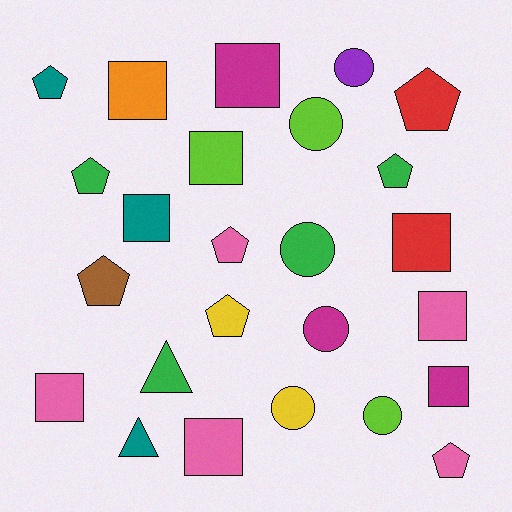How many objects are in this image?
There are 25 objects.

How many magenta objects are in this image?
There are 3 magenta objects.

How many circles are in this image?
There are 6 circles.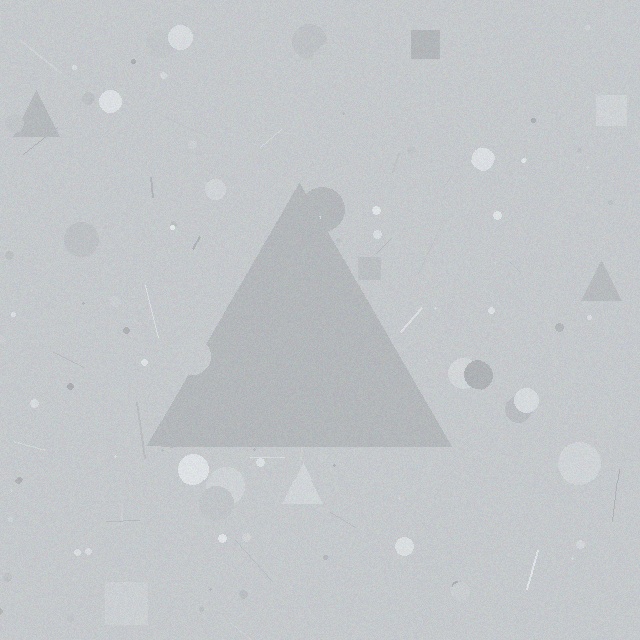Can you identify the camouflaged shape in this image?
The camouflaged shape is a triangle.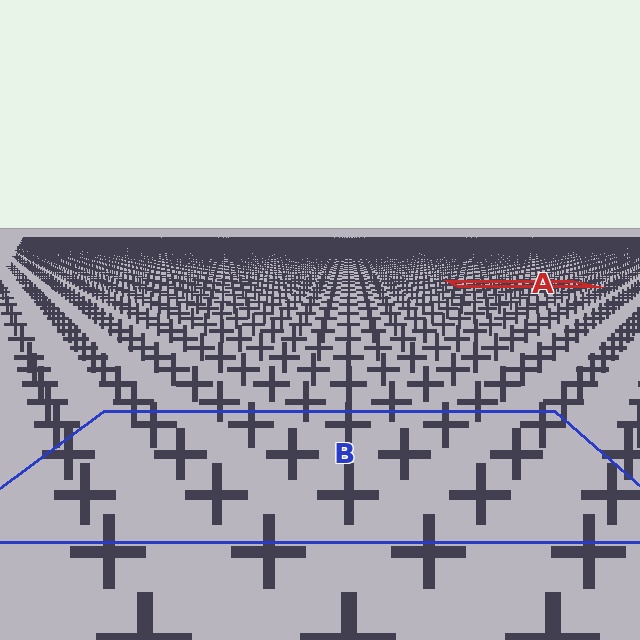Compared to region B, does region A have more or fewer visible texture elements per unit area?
Region A has more texture elements per unit area — they are packed more densely because it is farther away.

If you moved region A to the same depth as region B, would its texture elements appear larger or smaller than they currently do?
They would appear larger. At a closer depth, the same texture elements are projected at a bigger on-screen size.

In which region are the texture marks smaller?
The texture marks are smaller in region A, because it is farther away.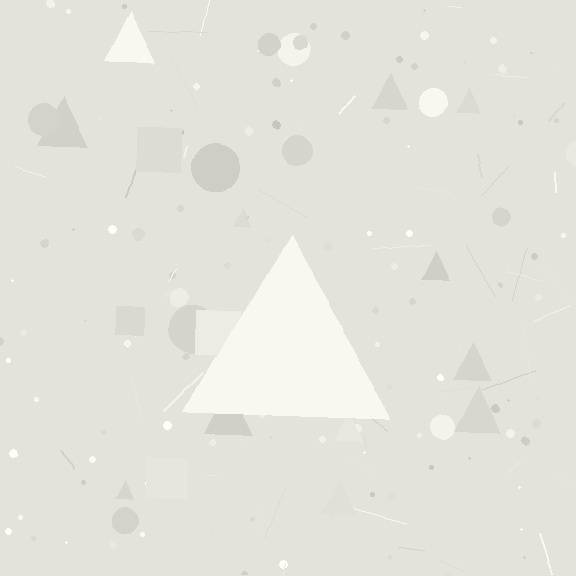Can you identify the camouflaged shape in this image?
The camouflaged shape is a triangle.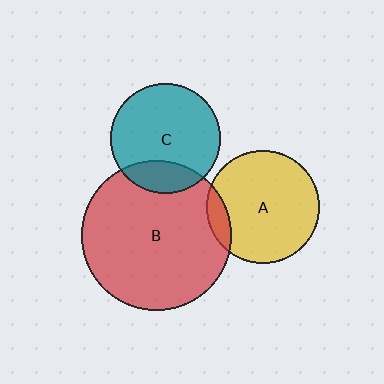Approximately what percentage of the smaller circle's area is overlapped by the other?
Approximately 10%.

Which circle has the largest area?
Circle B (red).